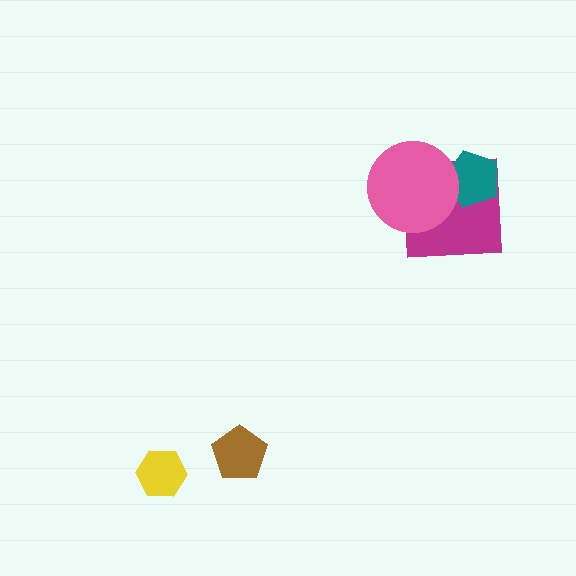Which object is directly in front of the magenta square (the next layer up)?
The teal pentagon is directly in front of the magenta square.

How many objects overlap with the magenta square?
2 objects overlap with the magenta square.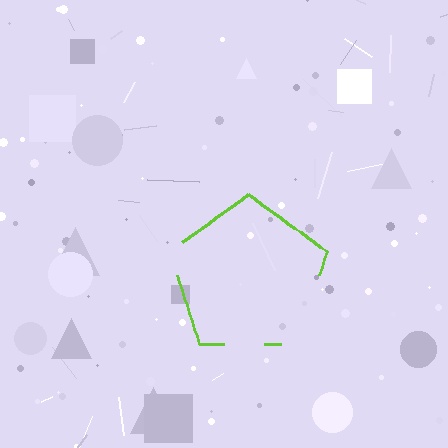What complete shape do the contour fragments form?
The contour fragments form a pentagon.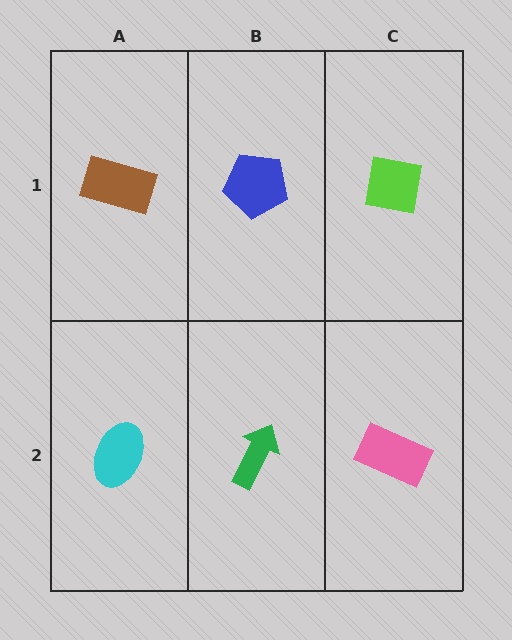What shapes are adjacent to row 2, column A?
A brown rectangle (row 1, column A), a green arrow (row 2, column B).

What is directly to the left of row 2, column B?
A cyan ellipse.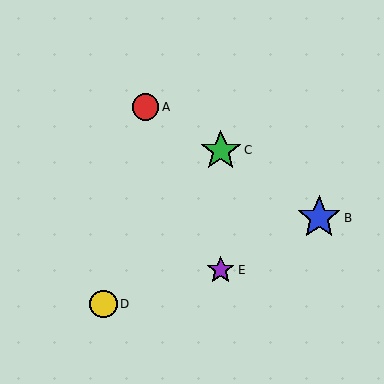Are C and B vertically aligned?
No, C is at x≈221 and B is at x≈319.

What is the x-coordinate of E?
Object E is at x≈221.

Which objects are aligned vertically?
Objects C, E are aligned vertically.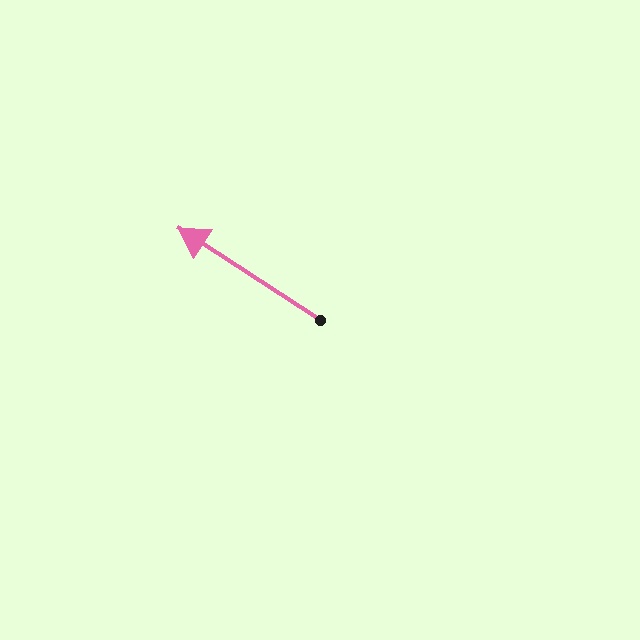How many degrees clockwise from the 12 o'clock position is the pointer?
Approximately 303 degrees.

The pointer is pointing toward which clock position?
Roughly 10 o'clock.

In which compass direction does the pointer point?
Northwest.